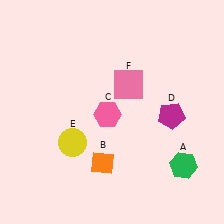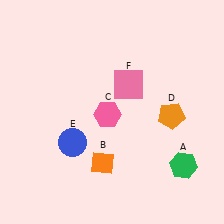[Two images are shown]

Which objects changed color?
D changed from magenta to orange. E changed from yellow to blue.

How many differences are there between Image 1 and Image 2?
There are 2 differences between the two images.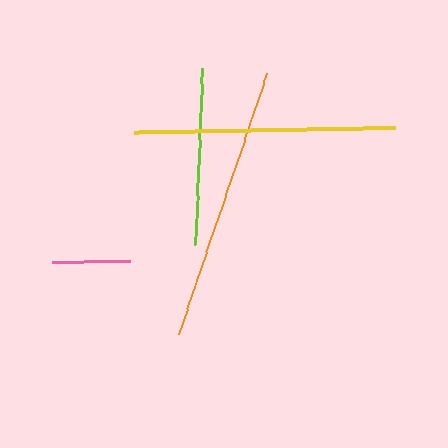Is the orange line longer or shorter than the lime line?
The orange line is longer than the lime line.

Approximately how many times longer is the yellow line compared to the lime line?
The yellow line is approximately 1.5 times the length of the lime line.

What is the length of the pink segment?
The pink segment is approximately 78 pixels long.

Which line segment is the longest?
The orange line is the longest at approximately 275 pixels.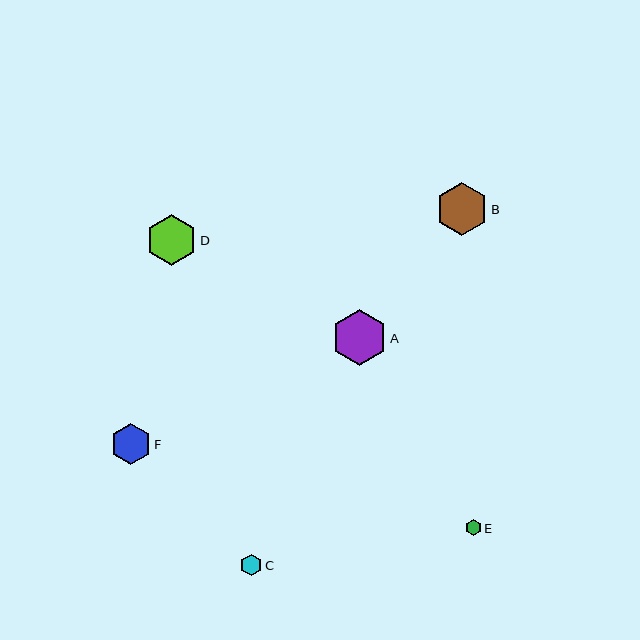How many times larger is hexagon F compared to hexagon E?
Hexagon F is approximately 2.6 times the size of hexagon E.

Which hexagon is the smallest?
Hexagon E is the smallest with a size of approximately 16 pixels.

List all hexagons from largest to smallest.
From largest to smallest: A, B, D, F, C, E.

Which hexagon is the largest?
Hexagon A is the largest with a size of approximately 56 pixels.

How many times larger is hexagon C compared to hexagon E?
Hexagon C is approximately 1.4 times the size of hexagon E.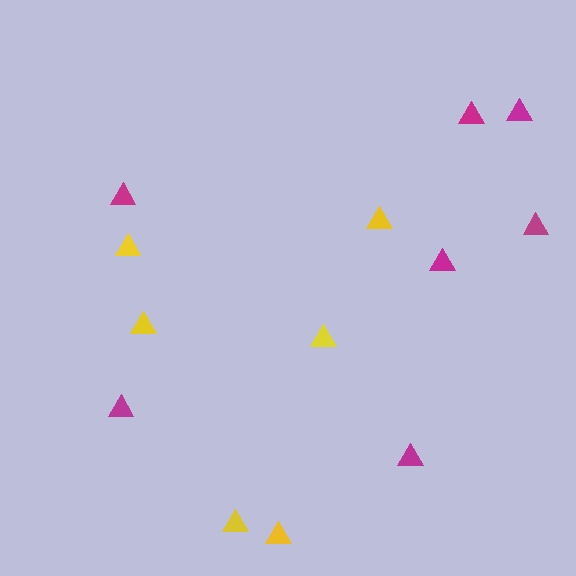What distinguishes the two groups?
There are 2 groups: one group of yellow triangles (6) and one group of magenta triangles (7).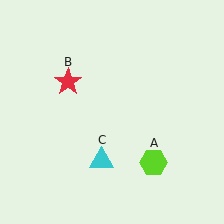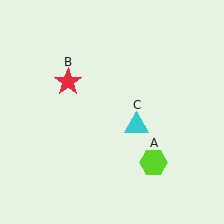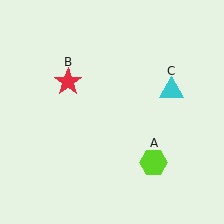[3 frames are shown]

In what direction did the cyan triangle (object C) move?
The cyan triangle (object C) moved up and to the right.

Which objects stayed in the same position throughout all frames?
Lime hexagon (object A) and red star (object B) remained stationary.